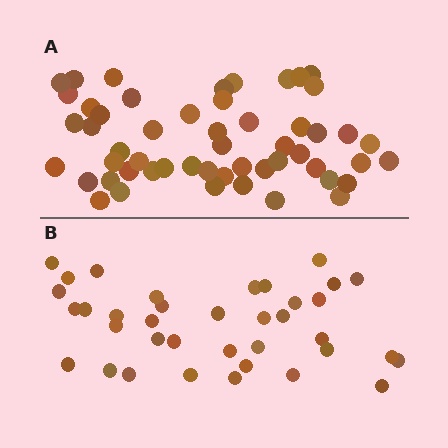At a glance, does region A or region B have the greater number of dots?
Region A (the top region) has more dots.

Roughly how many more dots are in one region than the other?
Region A has approximately 15 more dots than region B.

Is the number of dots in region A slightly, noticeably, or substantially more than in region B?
Region A has noticeably more, but not dramatically so. The ratio is roughly 1.4 to 1.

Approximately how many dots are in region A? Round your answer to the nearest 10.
About 50 dots. (The exact count is 53, which rounds to 50.)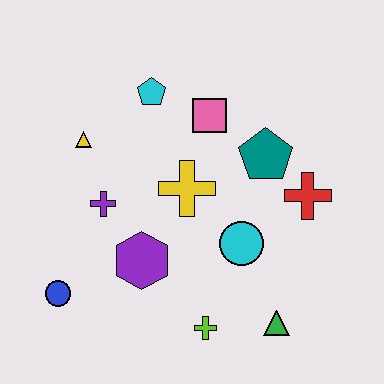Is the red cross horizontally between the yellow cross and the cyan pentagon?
No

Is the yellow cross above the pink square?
No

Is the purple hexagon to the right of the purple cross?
Yes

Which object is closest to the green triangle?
The lime cross is closest to the green triangle.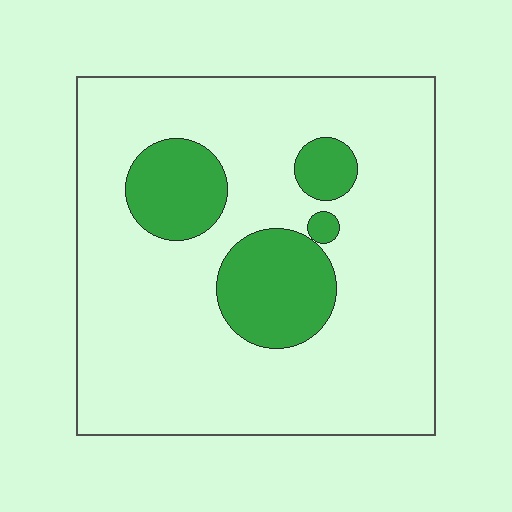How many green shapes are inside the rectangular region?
4.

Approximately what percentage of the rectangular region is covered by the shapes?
Approximately 20%.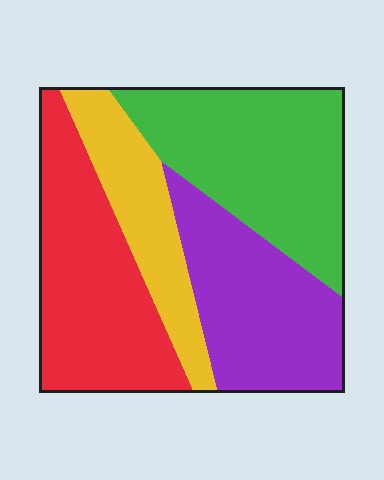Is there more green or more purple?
Green.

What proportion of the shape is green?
Green covers around 30% of the shape.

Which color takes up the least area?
Yellow, at roughly 15%.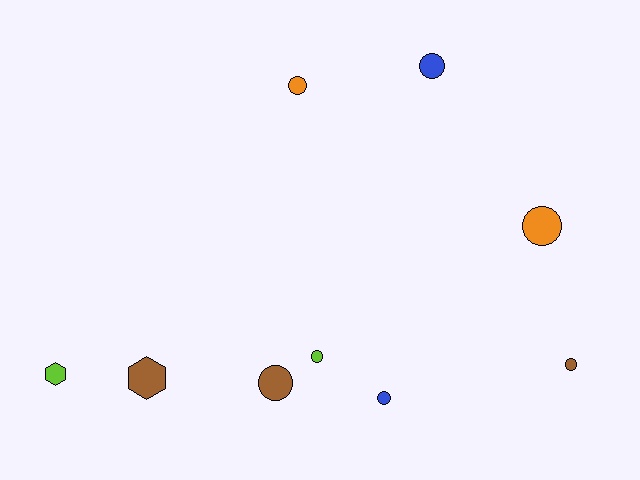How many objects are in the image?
There are 9 objects.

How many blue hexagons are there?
There are no blue hexagons.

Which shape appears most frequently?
Circle, with 7 objects.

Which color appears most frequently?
Brown, with 3 objects.